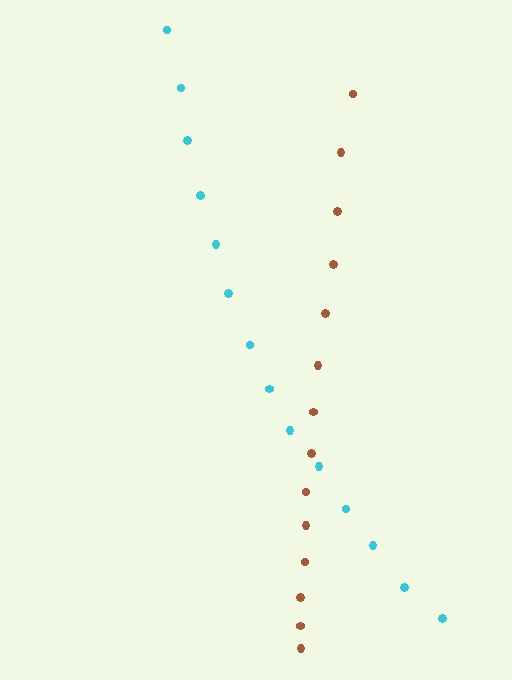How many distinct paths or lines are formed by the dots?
There are 2 distinct paths.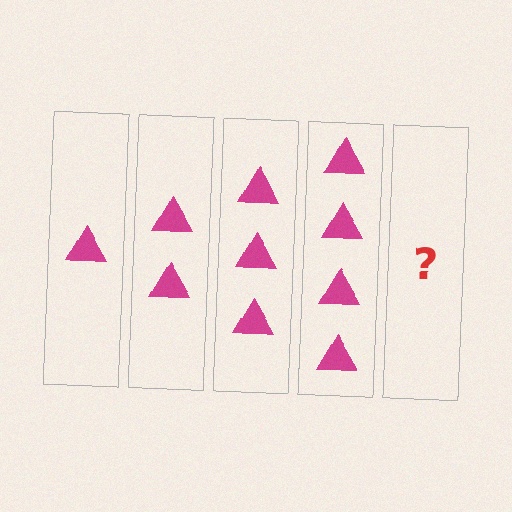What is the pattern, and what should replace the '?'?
The pattern is that each step adds one more triangle. The '?' should be 5 triangles.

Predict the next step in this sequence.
The next step is 5 triangles.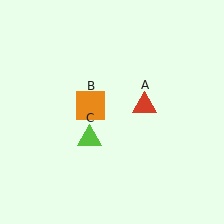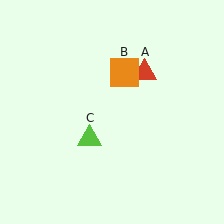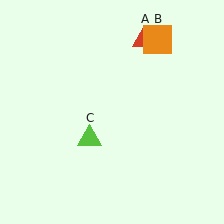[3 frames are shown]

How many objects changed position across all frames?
2 objects changed position: red triangle (object A), orange square (object B).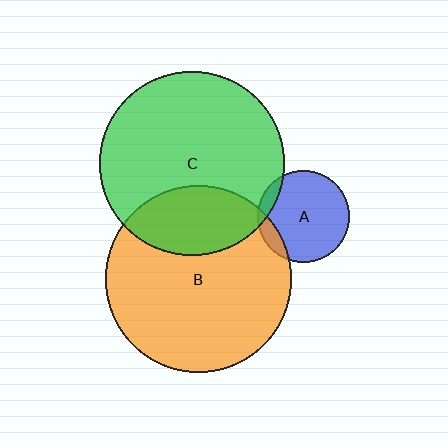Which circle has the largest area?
Circle B (orange).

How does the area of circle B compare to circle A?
Approximately 4.1 times.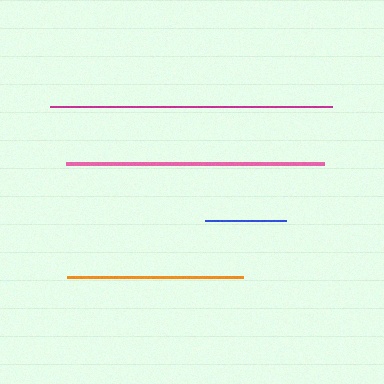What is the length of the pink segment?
The pink segment is approximately 259 pixels long.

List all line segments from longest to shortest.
From longest to shortest: magenta, pink, orange, blue.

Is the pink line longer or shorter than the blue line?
The pink line is longer than the blue line.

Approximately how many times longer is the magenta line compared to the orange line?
The magenta line is approximately 1.6 times the length of the orange line.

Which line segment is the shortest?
The blue line is the shortest at approximately 81 pixels.